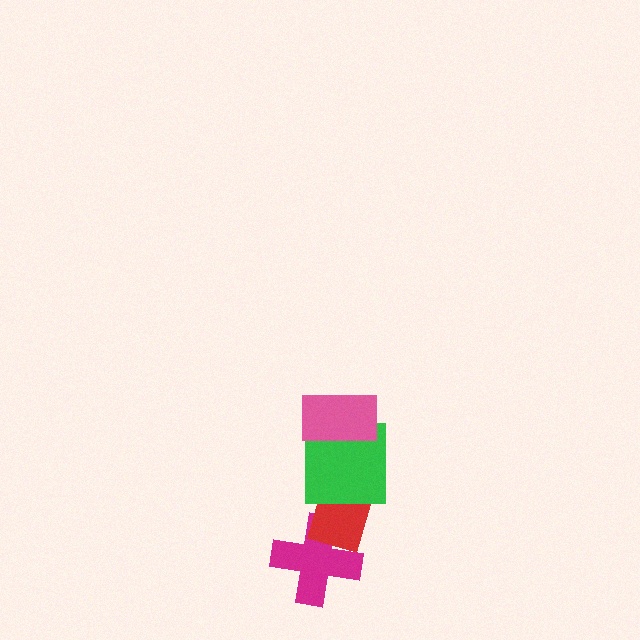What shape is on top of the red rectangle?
The green square is on top of the red rectangle.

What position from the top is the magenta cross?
The magenta cross is 4th from the top.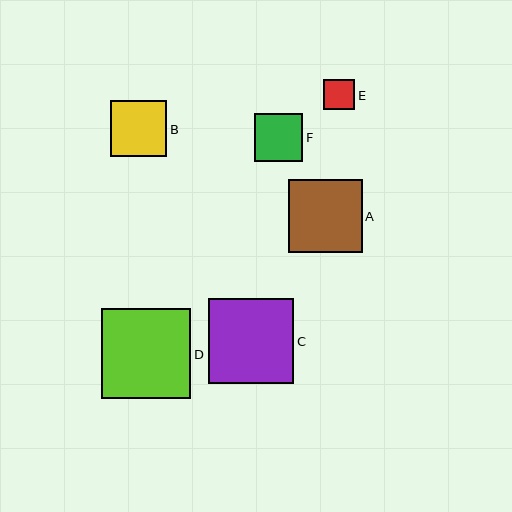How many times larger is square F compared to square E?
Square F is approximately 1.6 times the size of square E.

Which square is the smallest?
Square E is the smallest with a size of approximately 31 pixels.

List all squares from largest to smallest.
From largest to smallest: D, C, A, B, F, E.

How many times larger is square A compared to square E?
Square A is approximately 2.4 times the size of square E.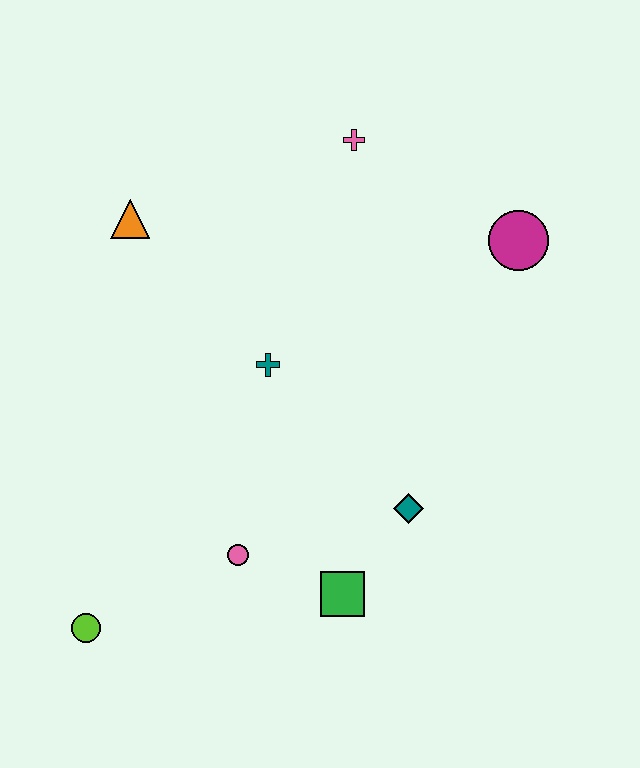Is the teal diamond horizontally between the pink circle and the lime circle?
No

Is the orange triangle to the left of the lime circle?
No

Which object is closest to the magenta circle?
The pink cross is closest to the magenta circle.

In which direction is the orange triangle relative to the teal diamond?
The orange triangle is above the teal diamond.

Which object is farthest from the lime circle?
The magenta circle is farthest from the lime circle.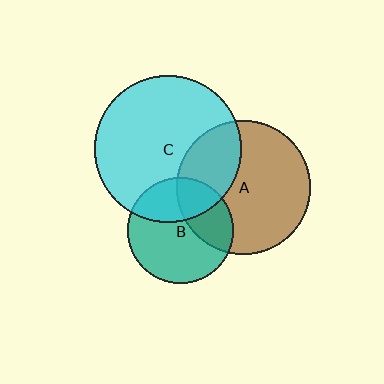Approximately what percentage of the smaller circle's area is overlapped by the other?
Approximately 30%.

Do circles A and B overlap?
Yes.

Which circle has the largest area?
Circle C (cyan).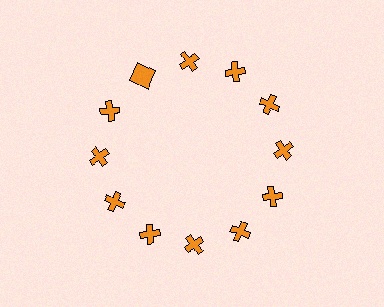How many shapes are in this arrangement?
There are 12 shapes arranged in a ring pattern.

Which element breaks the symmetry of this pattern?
The orange square at roughly the 11 o'clock position breaks the symmetry. All other shapes are orange crosses.